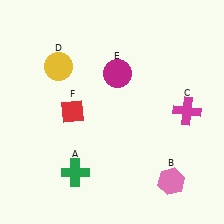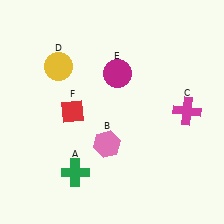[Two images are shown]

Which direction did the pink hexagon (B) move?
The pink hexagon (B) moved left.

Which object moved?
The pink hexagon (B) moved left.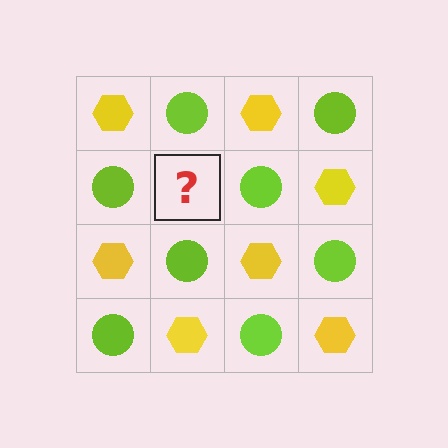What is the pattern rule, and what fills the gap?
The rule is that it alternates yellow hexagon and lime circle in a checkerboard pattern. The gap should be filled with a yellow hexagon.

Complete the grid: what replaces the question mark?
The question mark should be replaced with a yellow hexagon.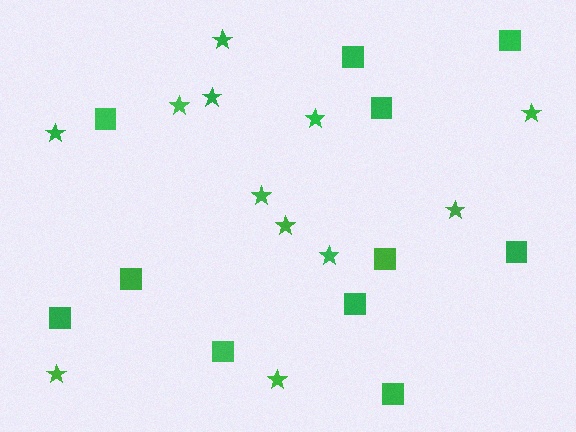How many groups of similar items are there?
There are 2 groups: one group of stars (12) and one group of squares (11).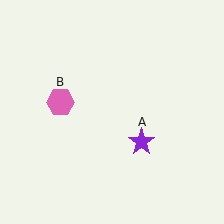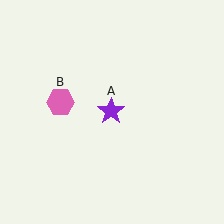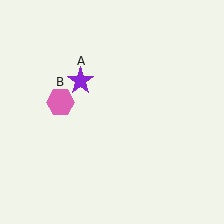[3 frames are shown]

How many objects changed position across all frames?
1 object changed position: purple star (object A).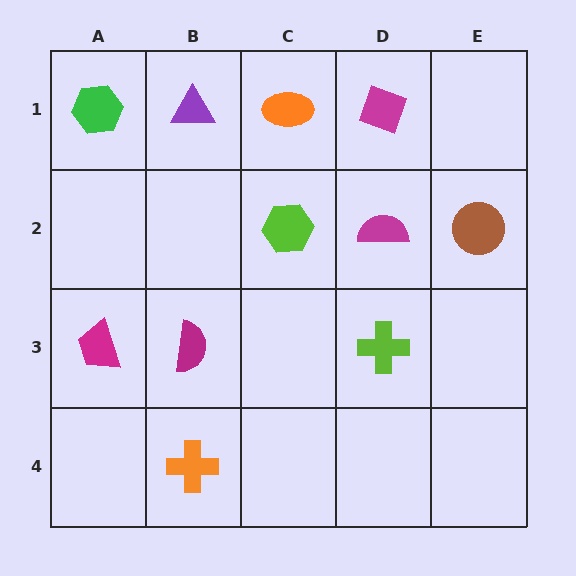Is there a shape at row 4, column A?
No, that cell is empty.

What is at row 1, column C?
An orange ellipse.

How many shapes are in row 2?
3 shapes.